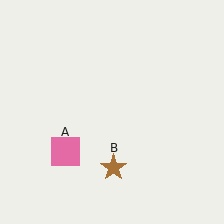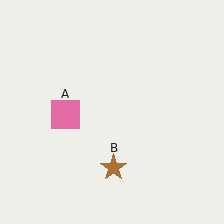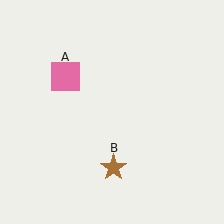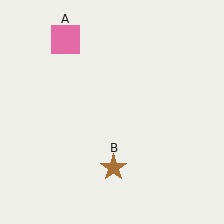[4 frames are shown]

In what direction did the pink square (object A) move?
The pink square (object A) moved up.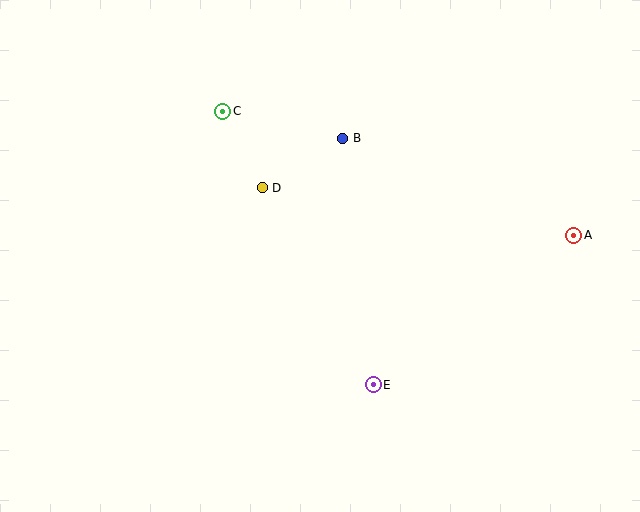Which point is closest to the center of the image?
Point D at (262, 188) is closest to the center.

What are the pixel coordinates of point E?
Point E is at (373, 385).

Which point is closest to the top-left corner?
Point C is closest to the top-left corner.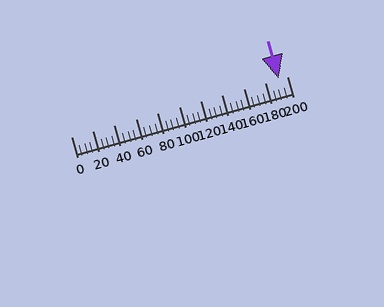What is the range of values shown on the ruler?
The ruler shows values from 0 to 200.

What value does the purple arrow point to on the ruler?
The purple arrow points to approximately 192.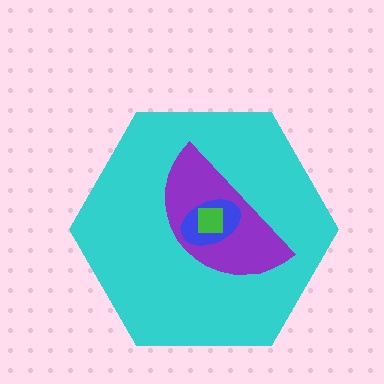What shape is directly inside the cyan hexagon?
The purple semicircle.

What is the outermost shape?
The cyan hexagon.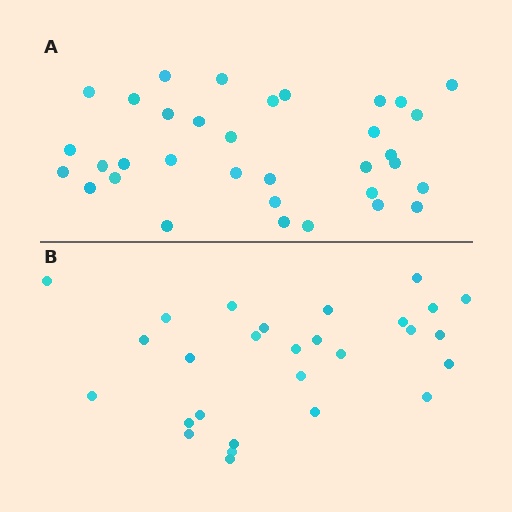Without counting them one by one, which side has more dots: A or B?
Region A (the top region) has more dots.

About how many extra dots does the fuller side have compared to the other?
Region A has about 6 more dots than region B.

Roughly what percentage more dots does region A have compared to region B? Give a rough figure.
About 20% more.